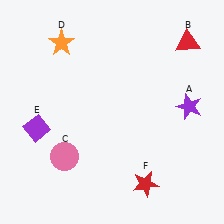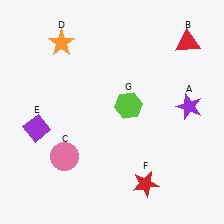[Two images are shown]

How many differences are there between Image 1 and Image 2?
There is 1 difference between the two images.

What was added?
A lime hexagon (G) was added in Image 2.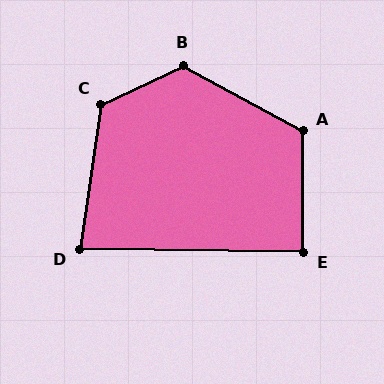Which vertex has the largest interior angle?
B, at approximately 126 degrees.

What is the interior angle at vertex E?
Approximately 89 degrees (approximately right).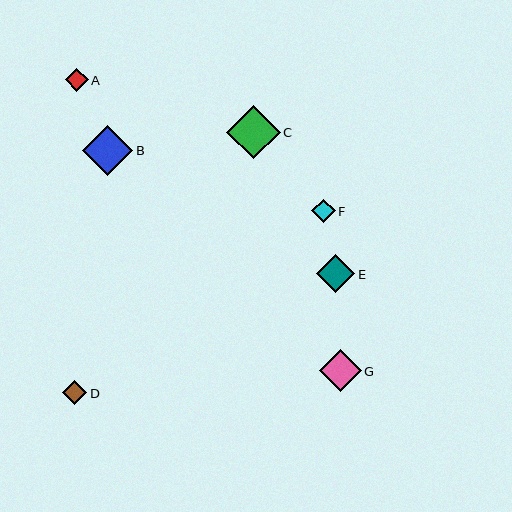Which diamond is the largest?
Diamond C is the largest with a size of approximately 53 pixels.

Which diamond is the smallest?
Diamond A is the smallest with a size of approximately 23 pixels.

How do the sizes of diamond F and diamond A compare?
Diamond F and diamond A are approximately the same size.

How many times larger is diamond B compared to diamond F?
Diamond B is approximately 2.1 times the size of diamond F.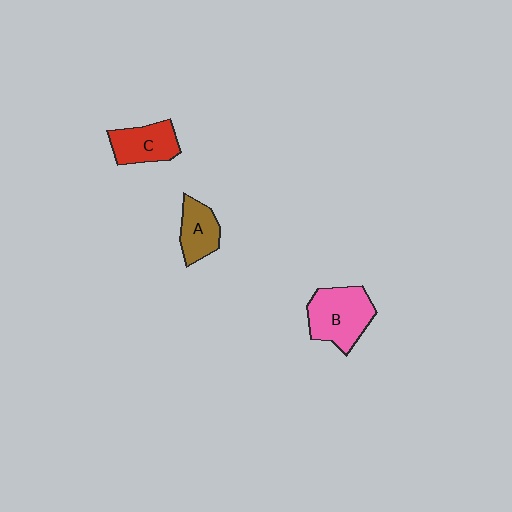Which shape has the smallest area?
Shape A (brown).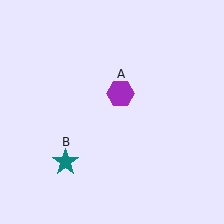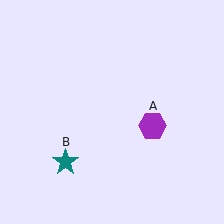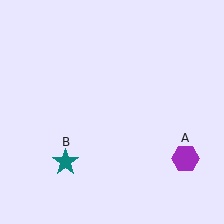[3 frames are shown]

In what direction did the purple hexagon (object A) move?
The purple hexagon (object A) moved down and to the right.